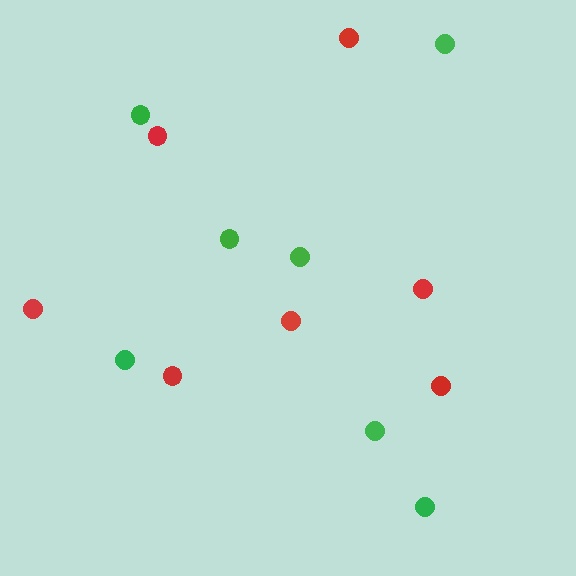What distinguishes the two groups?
There are 2 groups: one group of red circles (7) and one group of green circles (7).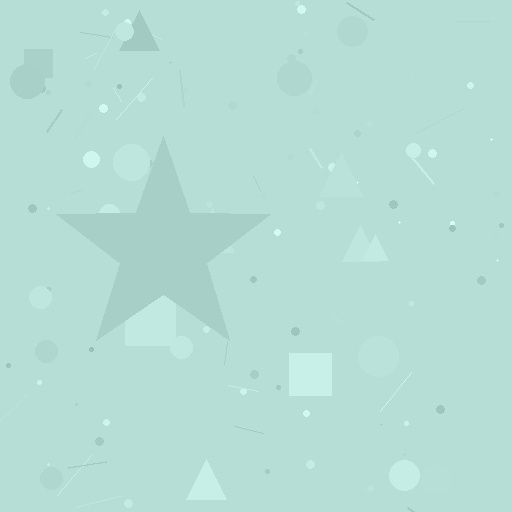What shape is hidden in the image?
A star is hidden in the image.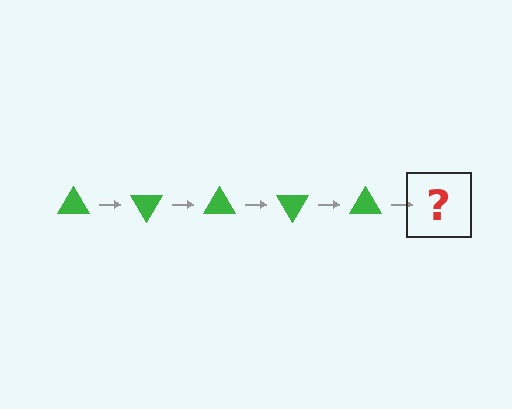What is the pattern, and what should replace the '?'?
The pattern is that the triangle rotates 60 degrees each step. The '?' should be a green triangle rotated 300 degrees.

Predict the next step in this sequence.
The next step is a green triangle rotated 300 degrees.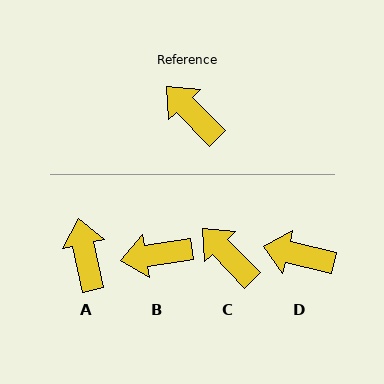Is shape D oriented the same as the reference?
No, it is off by about 33 degrees.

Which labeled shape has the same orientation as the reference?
C.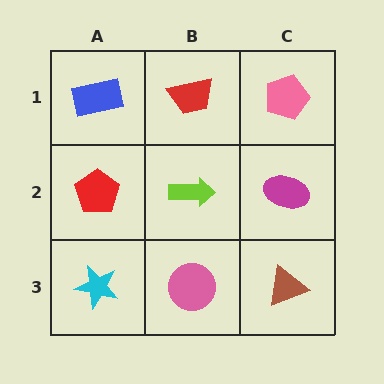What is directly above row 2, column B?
A red trapezoid.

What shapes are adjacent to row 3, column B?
A lime arrow (row 2, column B), a cyan star (row 3, column A), a brown triangle (row 3, column C).